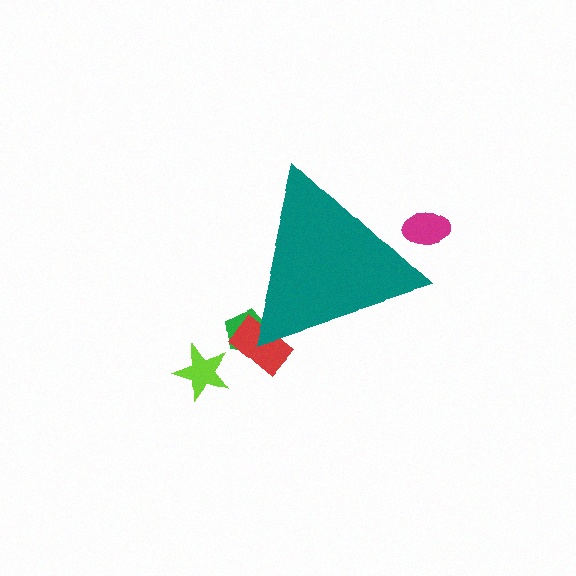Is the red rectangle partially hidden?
Yes, the red rectangle is partially hidden behind the teal triangle.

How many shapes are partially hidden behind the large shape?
3 shapes are partially hidden.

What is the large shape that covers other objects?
A teal triangle.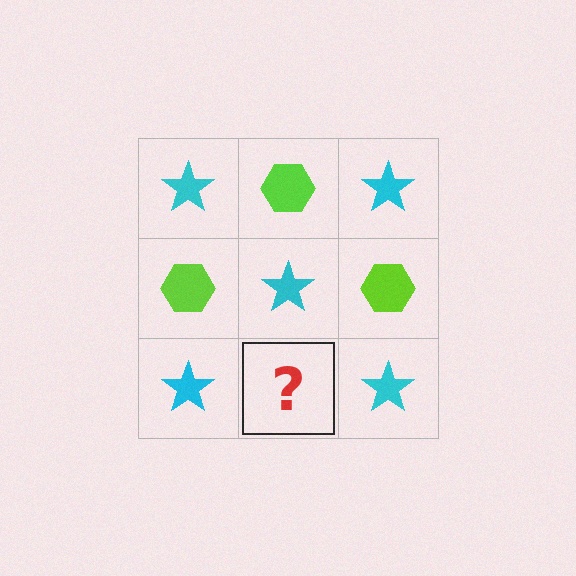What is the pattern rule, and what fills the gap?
The rule is that it alternates cyan star and lime hexagon in a checkerboard pattern. The gap should be filled with a lime hexagon.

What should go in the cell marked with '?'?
The missing cell should contain a lime hexagon.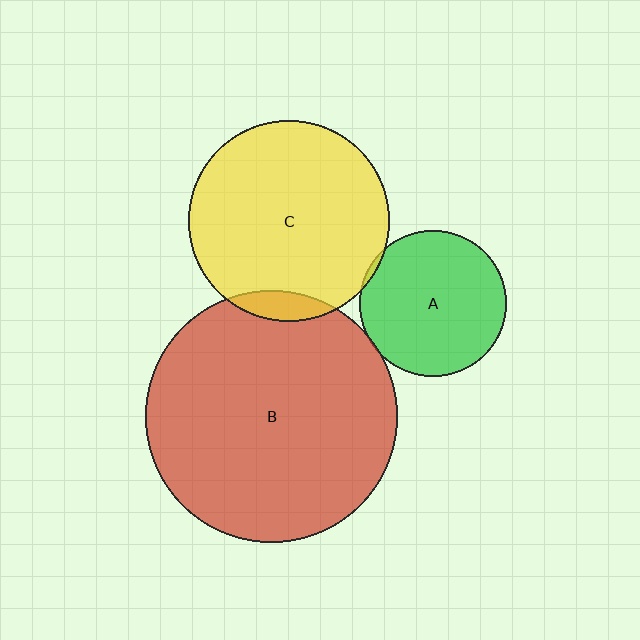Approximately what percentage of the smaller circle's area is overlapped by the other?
Approximately 5%.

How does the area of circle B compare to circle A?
Approximately 2.9 times.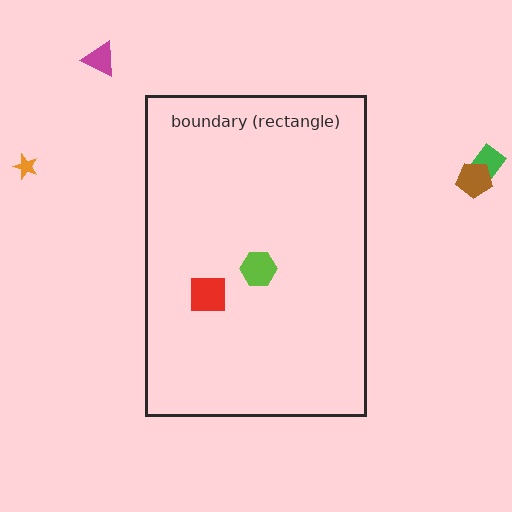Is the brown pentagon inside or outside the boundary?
Outside.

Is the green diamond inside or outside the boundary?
Outside.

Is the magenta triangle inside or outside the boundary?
Outside.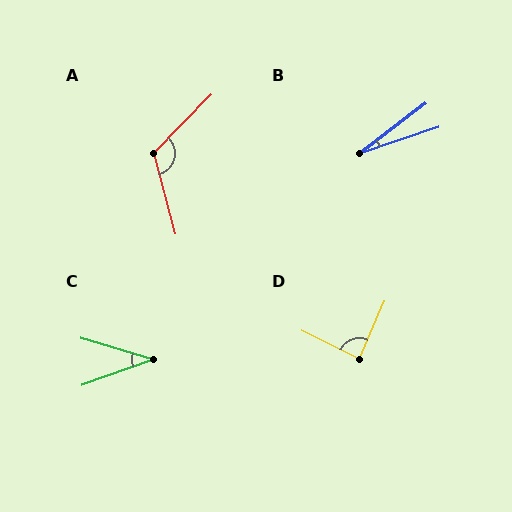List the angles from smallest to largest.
B (19°), C (36°), D (87°), A (120°).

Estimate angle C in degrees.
Approximately 36 degrees.